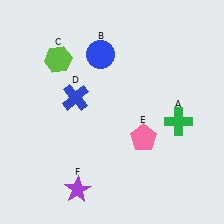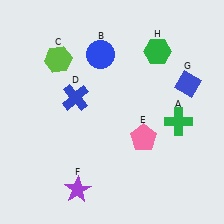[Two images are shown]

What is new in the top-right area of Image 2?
A green hexagon (H) was added in the top-right area of Image 2.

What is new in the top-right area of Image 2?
A blue diamond (G) was added in the top-right area of Image 2.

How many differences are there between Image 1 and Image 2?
There are 2 differences between the two images.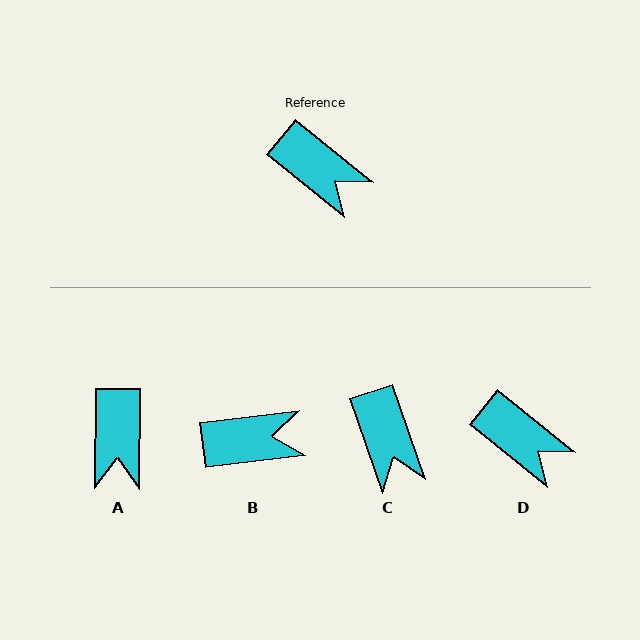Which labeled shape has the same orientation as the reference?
D.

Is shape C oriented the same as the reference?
No, it is off by about 32 degrees.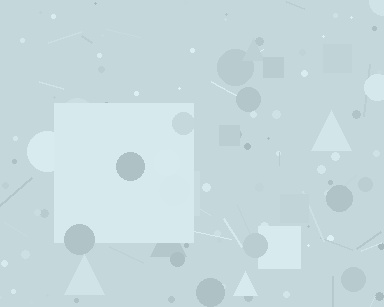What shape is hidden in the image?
A square is hidden in the image.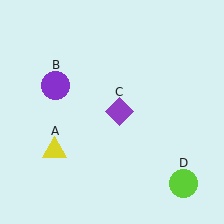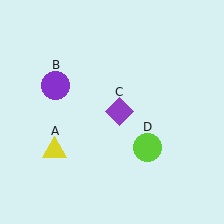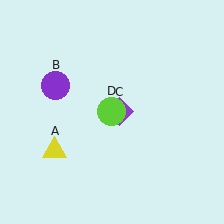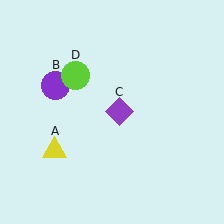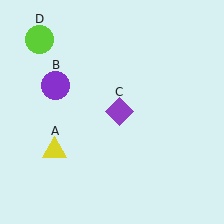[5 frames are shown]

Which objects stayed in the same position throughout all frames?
Yellow triangle (object A) and purple circle (object B) and purple diamond (object C) remained stationary.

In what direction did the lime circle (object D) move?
The lime circle (object D) moved up and to the left.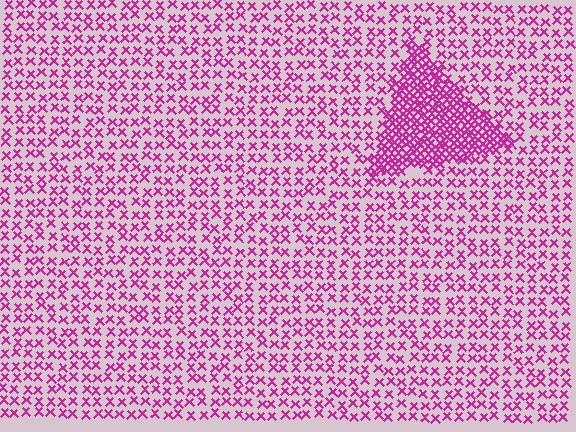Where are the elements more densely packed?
The elements are more densely packed inside the triangle boundary.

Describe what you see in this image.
The image contains small magenta elements arranged at two different densities. A triangle-shaped region is visible where the elements are more densely packed than the surrounding area.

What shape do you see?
I see a triangle.